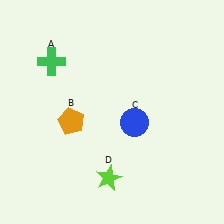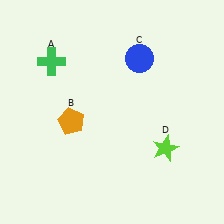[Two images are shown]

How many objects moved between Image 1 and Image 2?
2 objects moved between the two images.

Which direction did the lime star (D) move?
The lime star (D) moved right.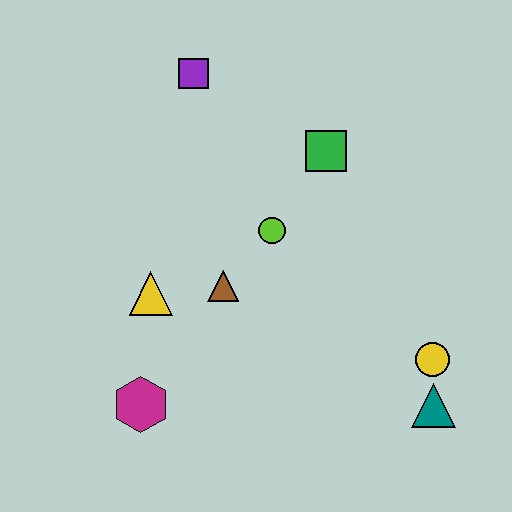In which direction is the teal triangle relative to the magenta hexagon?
The teal triangle is to the right of the magenta hexagon.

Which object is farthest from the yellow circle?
The purple square is farthest from the yellow circle.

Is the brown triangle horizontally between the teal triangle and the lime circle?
No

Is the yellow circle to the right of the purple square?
Yes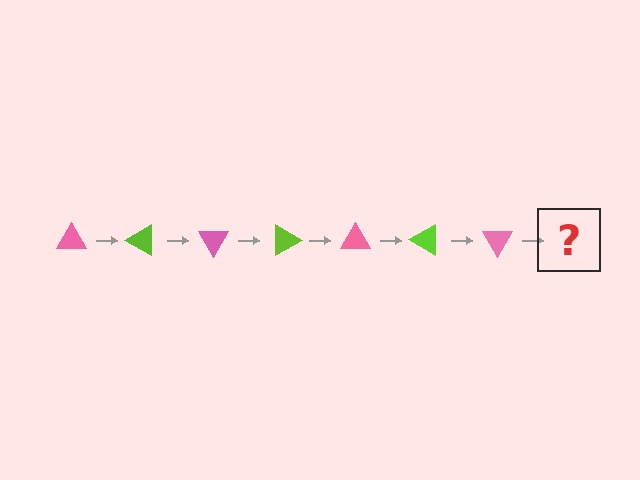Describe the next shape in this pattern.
It should be a lime triangle, rotated 210 degrees from the start.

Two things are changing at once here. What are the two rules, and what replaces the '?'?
The two rules are that it rotates 30 degrees each step and the color cycles through pink and lime. The '?' should be a lime triangle, rotated 210 degrees from the start.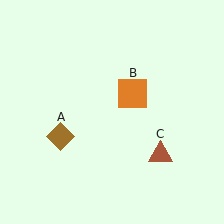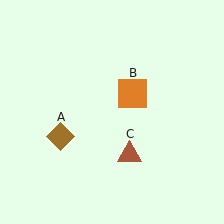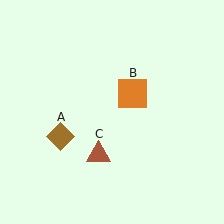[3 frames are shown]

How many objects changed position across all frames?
1 object changed position: brown triangle (object C).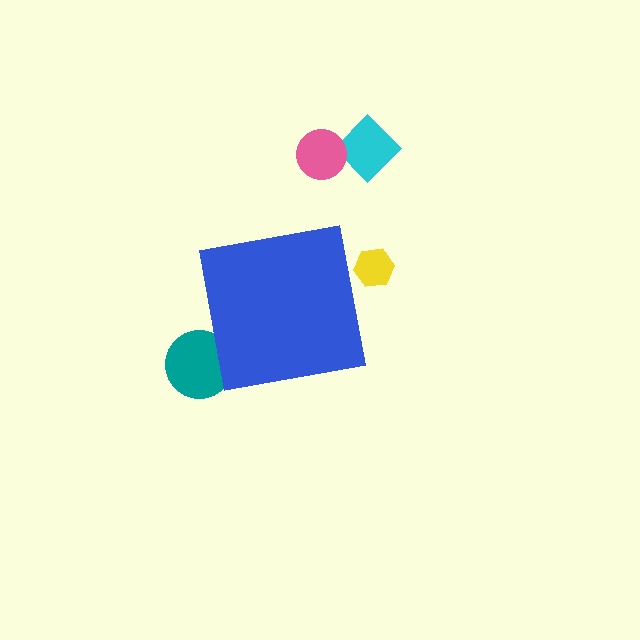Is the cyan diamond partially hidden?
No, the cyan diamond is fully visible.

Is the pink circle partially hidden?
No, the pink circle is fully visible.